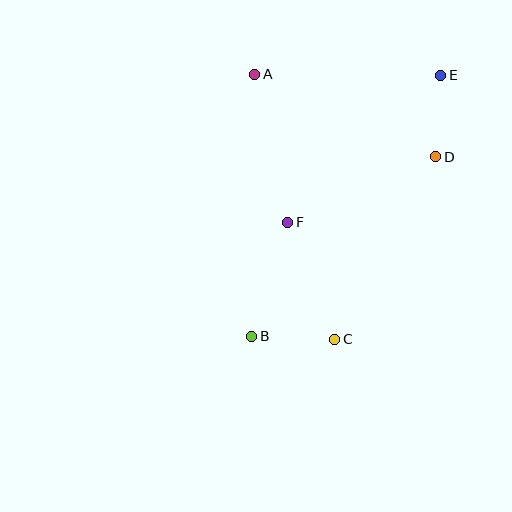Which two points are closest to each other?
Points D and E are closest to each other.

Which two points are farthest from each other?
Points B and E are farthest from each other.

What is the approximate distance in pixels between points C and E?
The distance between C and E is approximately 285 pixels.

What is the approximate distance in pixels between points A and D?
The distance between A and D is approximately 199 pixels.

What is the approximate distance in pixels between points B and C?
The distance between B and C is approximately 83 pixels.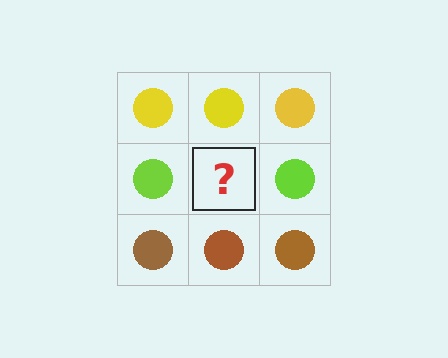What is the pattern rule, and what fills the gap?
The rule is that each row has a consistent color. The gap should be filled with a lime circle.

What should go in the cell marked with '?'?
The missing cell should contain a lime circle.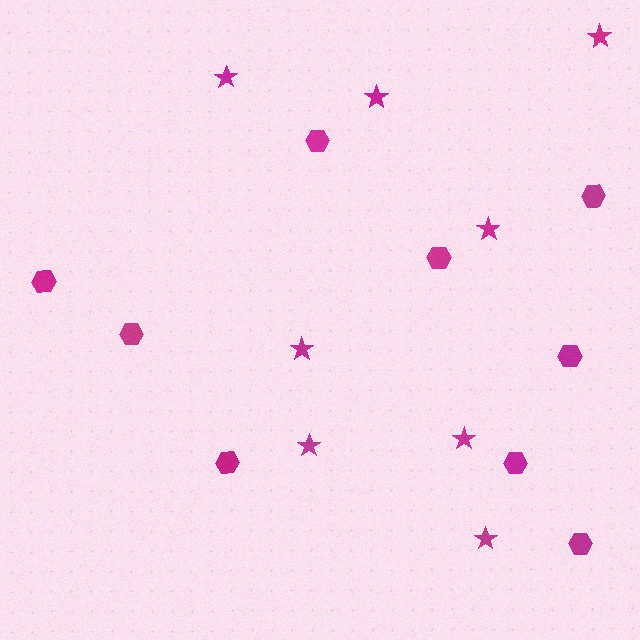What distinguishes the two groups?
There are 2 groups: one group of stars (8) and one group of hexagons (9).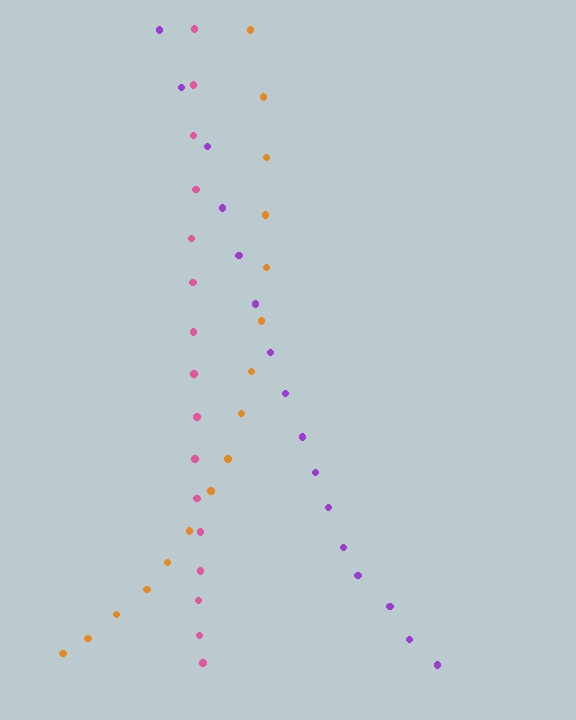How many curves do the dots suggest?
There are 3 distinct paths.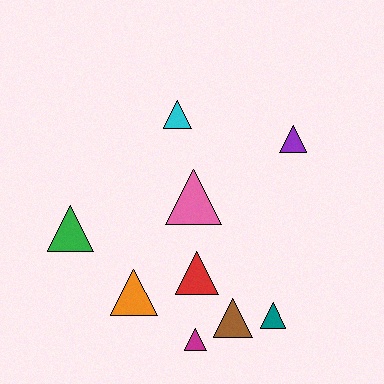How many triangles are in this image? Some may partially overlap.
There are 9 triangles.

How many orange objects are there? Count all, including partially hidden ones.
There is 1 orange object.